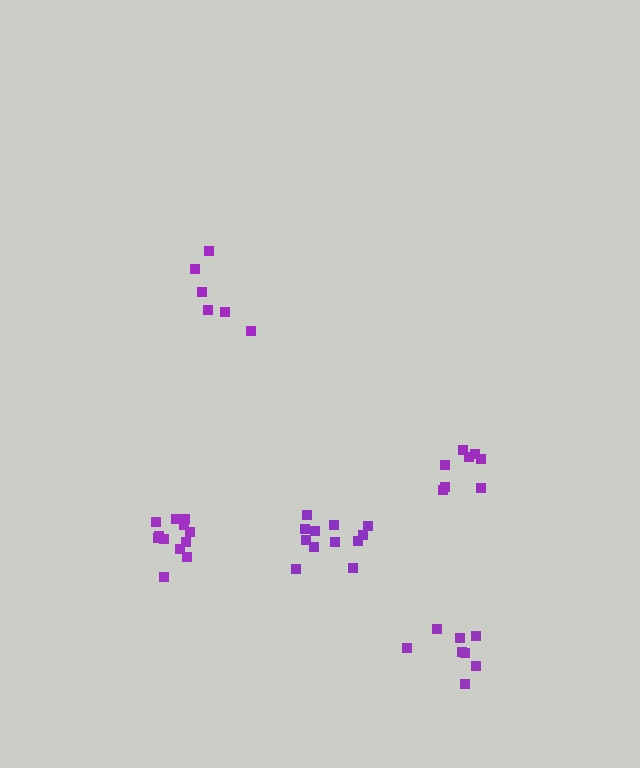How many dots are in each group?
Group 1: 12 dots, Group 2: 6 dots, Group 3: 8 dots, Group 4: 12 dots, Group 5: 8 dots (46 total).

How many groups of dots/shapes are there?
There are 5 groups.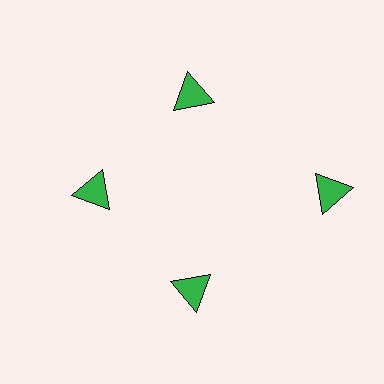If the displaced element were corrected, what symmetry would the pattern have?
It would have 4-fold rotational symmetry — the pattern would map onto itself every 90 degrees.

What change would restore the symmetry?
The symmetry would be restored by moving it inward, back onto the ring so that all 4 triangles sit at equal angles and equal distance from the center.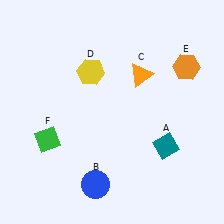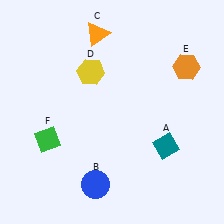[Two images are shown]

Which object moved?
The orange triangle (C) moved left.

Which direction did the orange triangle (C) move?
The orange triangle (C) moved left.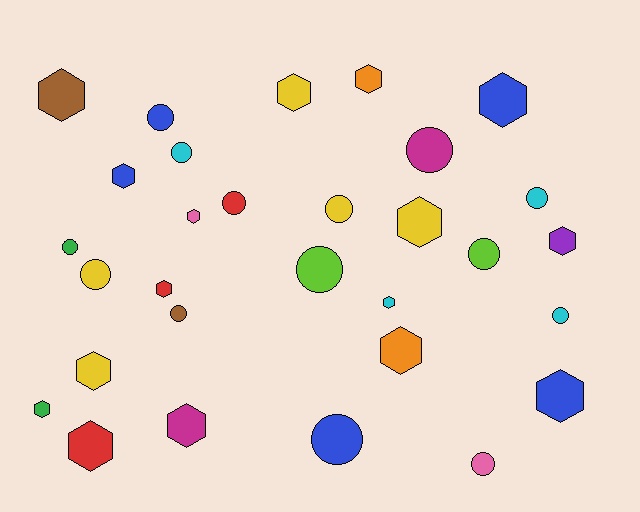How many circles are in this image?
There are 14 circles.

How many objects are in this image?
There are 30 objects.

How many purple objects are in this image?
There is 1 purple object.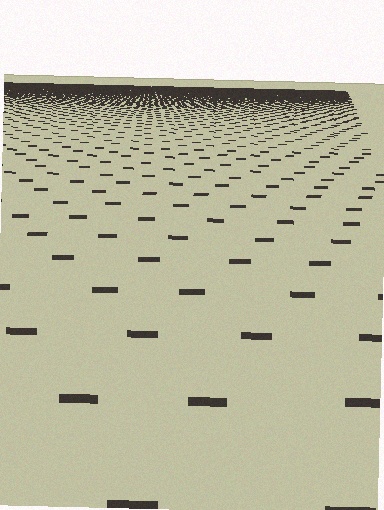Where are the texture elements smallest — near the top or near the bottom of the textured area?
Near the top.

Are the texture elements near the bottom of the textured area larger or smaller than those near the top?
Larger. Near the bottom, elements are closer to the viewer and appear at a bigger on-screen size.